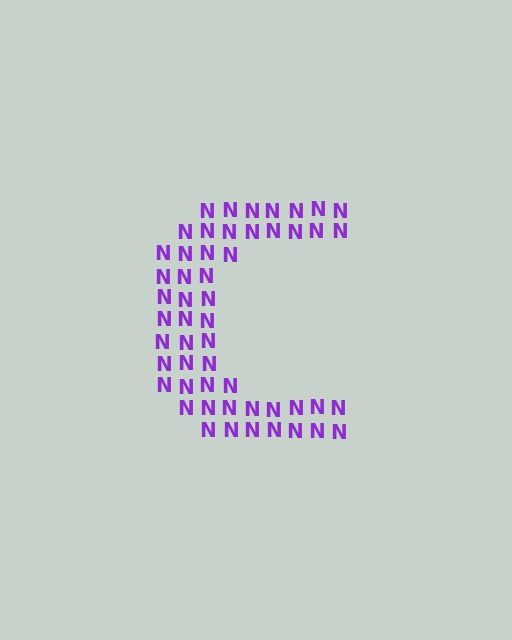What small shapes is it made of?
It is made of small letter N's.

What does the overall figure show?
The overall figure shows the letter C.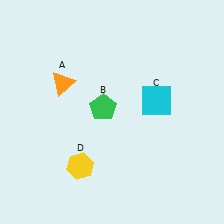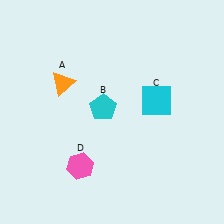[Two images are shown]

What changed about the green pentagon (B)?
In Image 1, B is green. In Image 2, it changed to cyan.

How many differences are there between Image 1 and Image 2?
There are 2 differences between the two images.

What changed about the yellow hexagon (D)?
In Image 1, D is yellow. In Image 2, it changed to pink.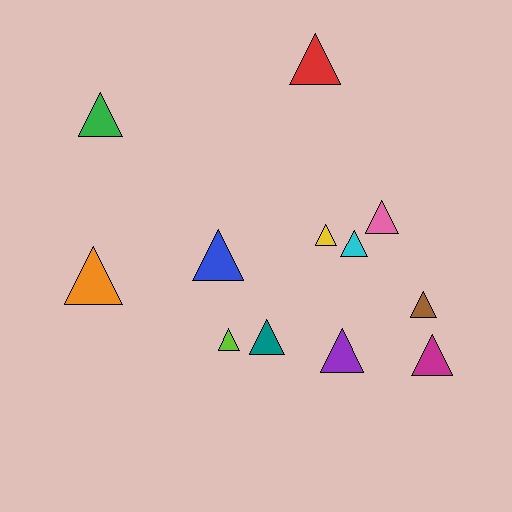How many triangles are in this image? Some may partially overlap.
There are 12 triangles.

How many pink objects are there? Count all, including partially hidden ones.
There is 1 pink object.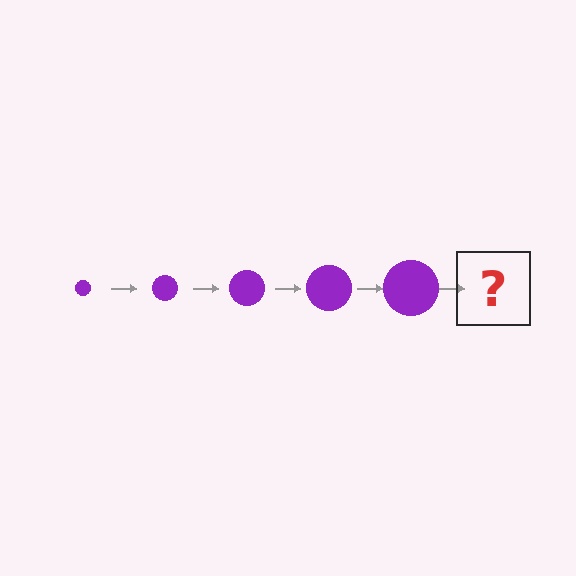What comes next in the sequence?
The next element should be a purple circle, larger than the previous one.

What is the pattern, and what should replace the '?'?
The pattern is that the circle gets progressively larger each step. The '?' should be a purple circle, larger than the previous one.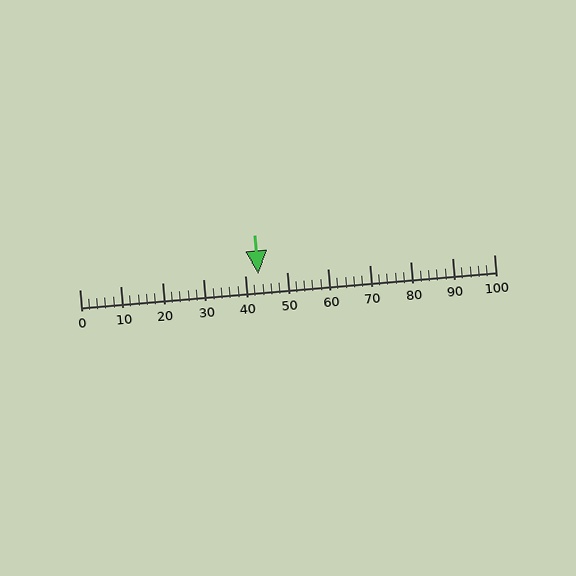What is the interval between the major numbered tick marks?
The major tick marks are spaced 10 units apart.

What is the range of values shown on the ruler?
The ruler shows values from 0 to 100.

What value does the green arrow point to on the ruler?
The green arrow points to approximately 43.